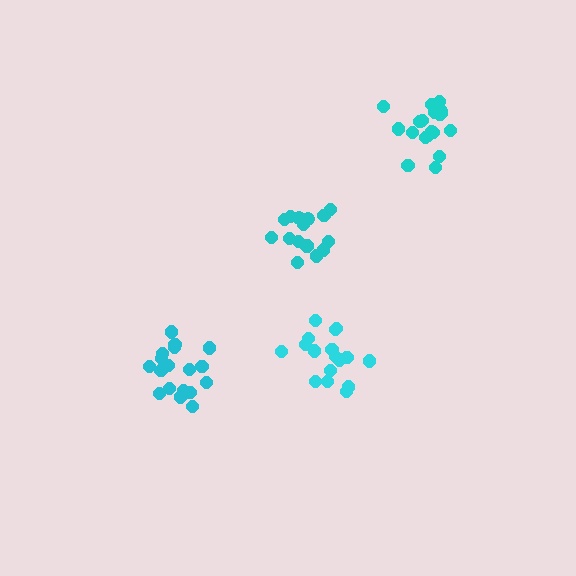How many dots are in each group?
Group 1: 19 dots, Group 2: 16 dots, Group 3: 17 dots, Group 4: 19 dots (71 total).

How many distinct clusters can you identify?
There are 4 distinct clusters.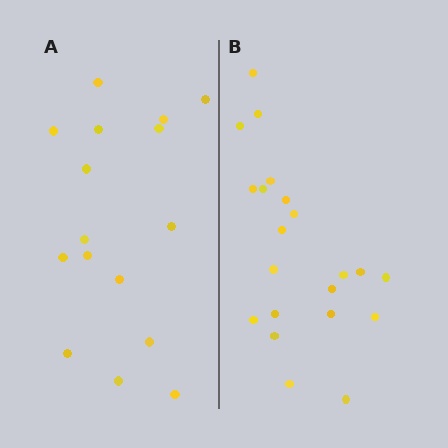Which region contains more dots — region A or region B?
Region B (the right region) has more dots.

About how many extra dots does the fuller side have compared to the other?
Region B has about 5 more dots than region A.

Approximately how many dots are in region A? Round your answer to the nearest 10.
About 20 dots. (The exact count is 16, which rounds to 20.)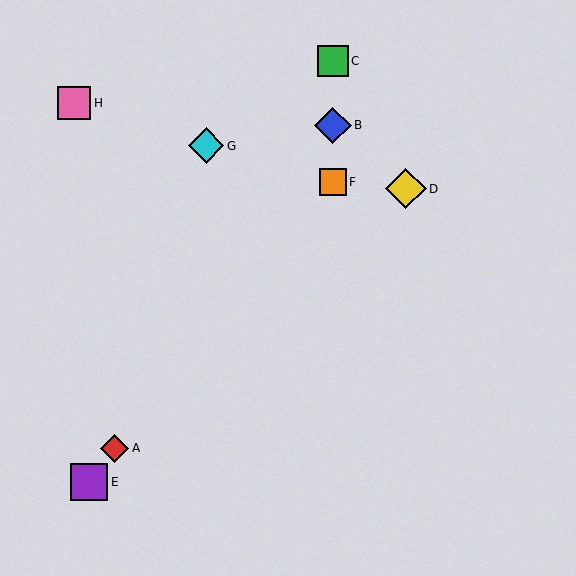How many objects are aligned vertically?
3 objects (B, C, F) are aligned vertically.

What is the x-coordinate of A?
Object A is at x≈114.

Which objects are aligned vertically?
Objects B, C, F are aligned vertically.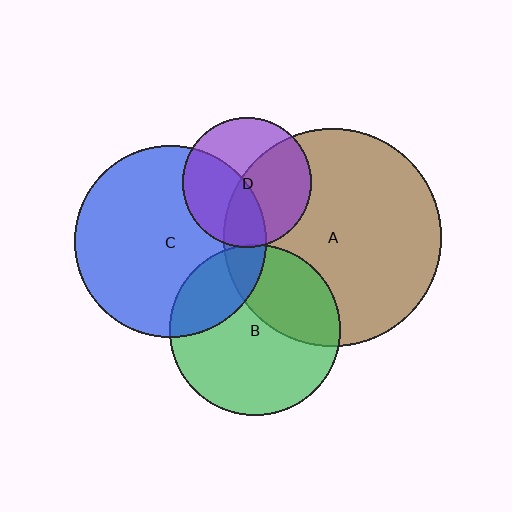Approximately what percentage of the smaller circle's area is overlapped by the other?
Approximately 15%.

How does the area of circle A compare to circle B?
Approximately 1.6 times.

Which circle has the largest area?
Circle A (brown).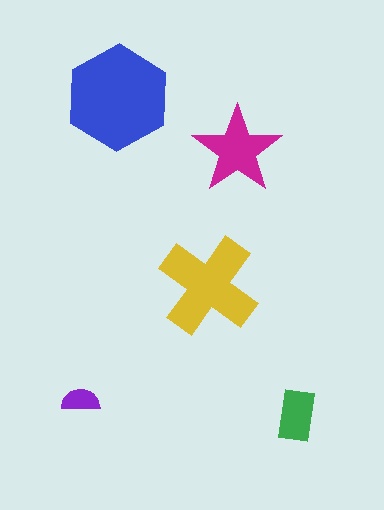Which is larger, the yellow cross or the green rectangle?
The yellow cross.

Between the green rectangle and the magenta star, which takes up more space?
The magenta star.